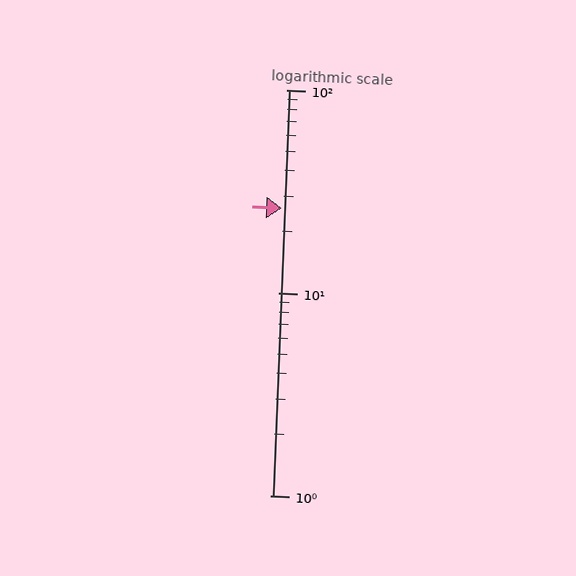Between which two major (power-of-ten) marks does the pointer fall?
The pointer is between 10 and 100.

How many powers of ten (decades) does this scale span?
The scale spans 2 decades, from 1 to 100.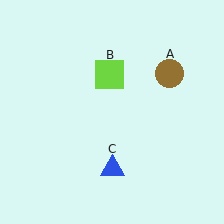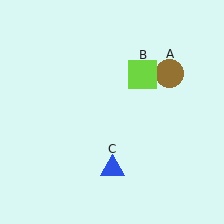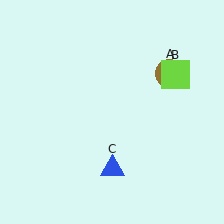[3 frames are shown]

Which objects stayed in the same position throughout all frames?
Brown circle (object A) and blue triangle (object C) remained stationary.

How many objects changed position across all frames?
1 object changed position: lime square (object B).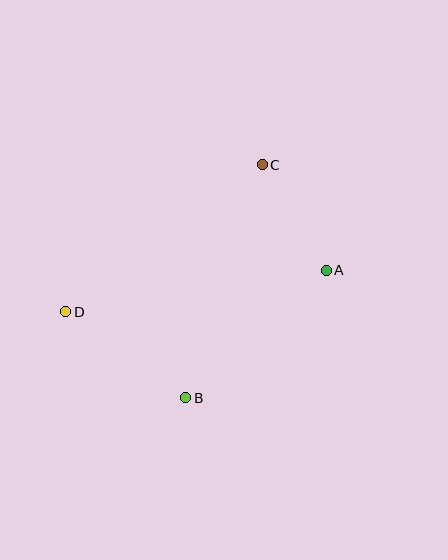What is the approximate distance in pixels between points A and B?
The distance between A and B is approximately 190 pixels.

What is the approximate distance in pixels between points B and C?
The distance between B and C is approximately 245 pixels.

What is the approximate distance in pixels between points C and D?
The distance between C and D is approximately 246 pixels.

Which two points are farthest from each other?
Points A and D are farthest from each other.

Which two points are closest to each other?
Points A and C are closest to each other.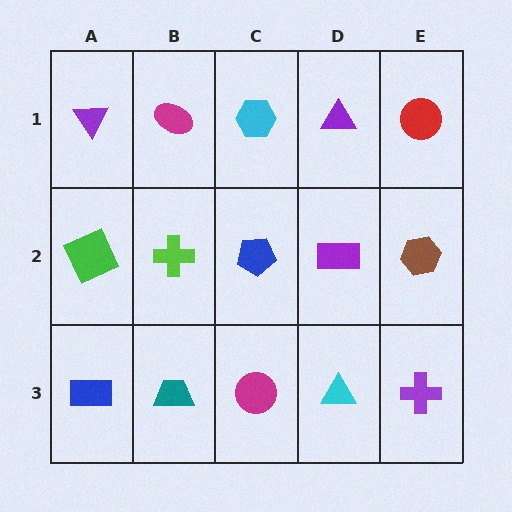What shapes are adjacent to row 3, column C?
A blue pentagon (row 2, column C), a teal trapezoid (row 3, column B), a cyan triangle (row 3, column D).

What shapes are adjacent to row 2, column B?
A magenta ellipse (row 1, column B), a teal trapezoid (row 3, column B), a green square (row 2, column A), a blue pentagon (row 2, column C).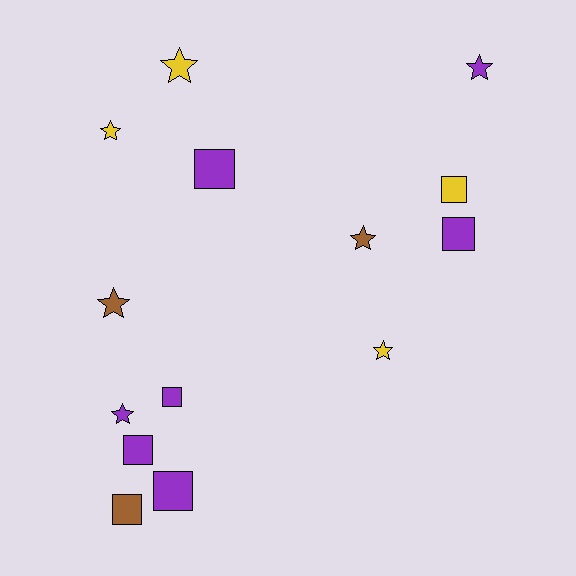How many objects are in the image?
There are 14 objects.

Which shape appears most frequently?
Star, with 7 objects.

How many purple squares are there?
There are 5 purple squares.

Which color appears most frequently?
Purple, with 7 objects.